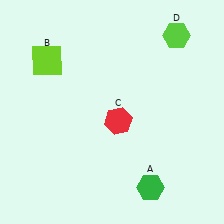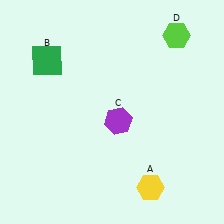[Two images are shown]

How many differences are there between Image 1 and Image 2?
There are 3 differences between the two images.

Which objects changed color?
A changed from green to yellow. B changed from lime to green. C changed from red to purple.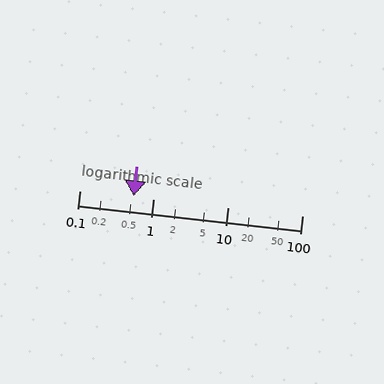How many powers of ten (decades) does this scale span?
The scale spans 3 decades, from 0.1 to 100.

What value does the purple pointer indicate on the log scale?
The pointer indicates approximately 0.54.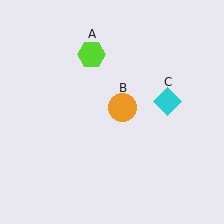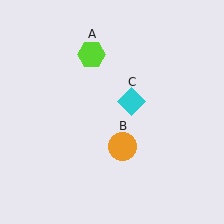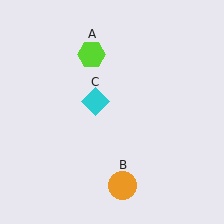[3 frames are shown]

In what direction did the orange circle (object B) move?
The orange circle (object B) moved down.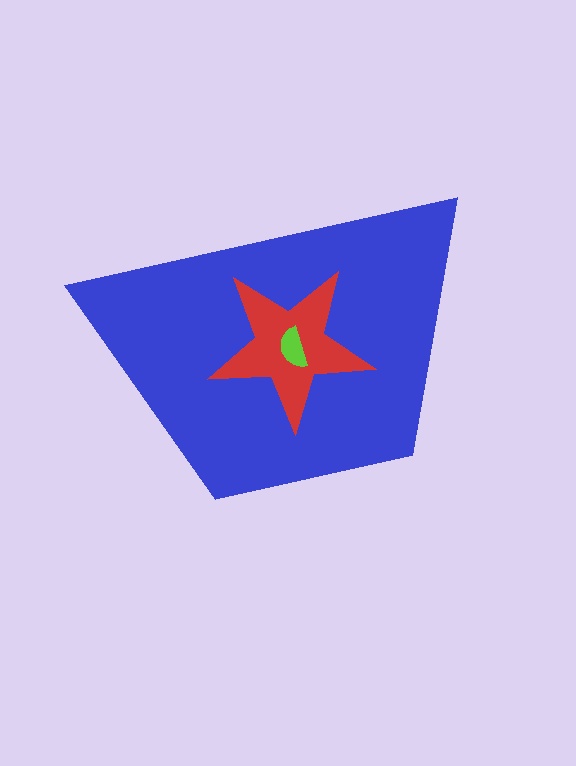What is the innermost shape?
The lime semicircle.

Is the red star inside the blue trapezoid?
Yes.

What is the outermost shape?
The blue trapezoid.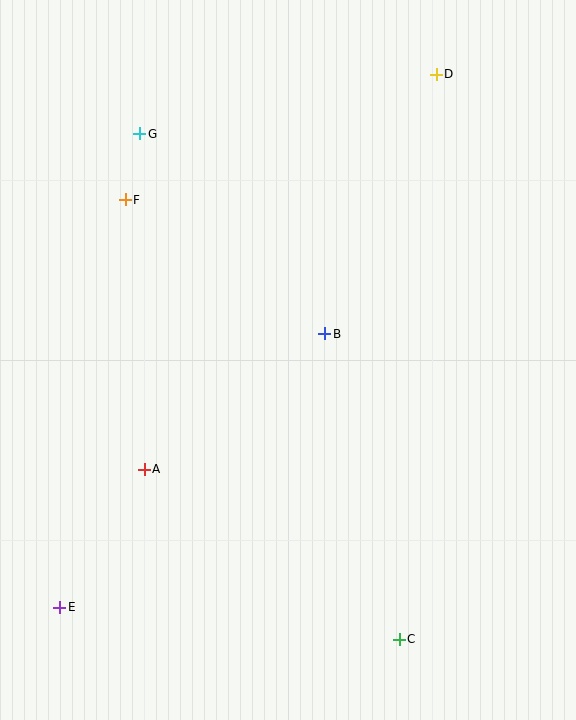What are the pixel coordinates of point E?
Point E is at (60, 607).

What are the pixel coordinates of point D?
Point D is at (436, 74).